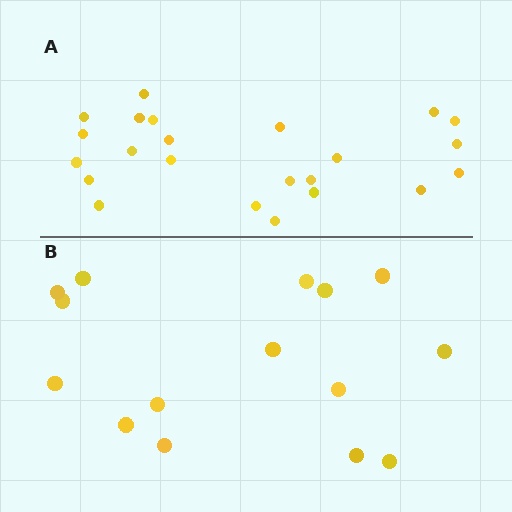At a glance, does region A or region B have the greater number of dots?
Region A (the top region) has more dots.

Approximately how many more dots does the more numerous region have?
Region A has roughly 8 or so more dots than region B.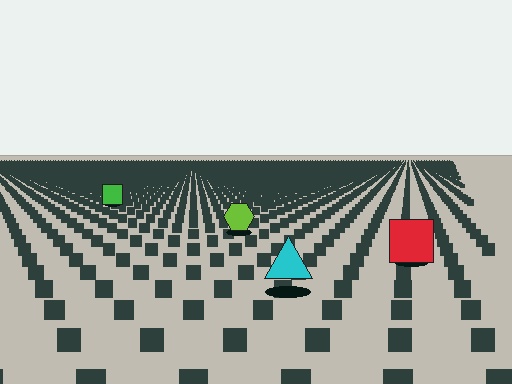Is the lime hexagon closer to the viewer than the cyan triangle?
No. The cyan triangle is closer — you can tell from the texture gradient: the ground texture is coarser near it.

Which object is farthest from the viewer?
The green square is farthest from the viewer. It appears smaller and the ground texture around it is denser.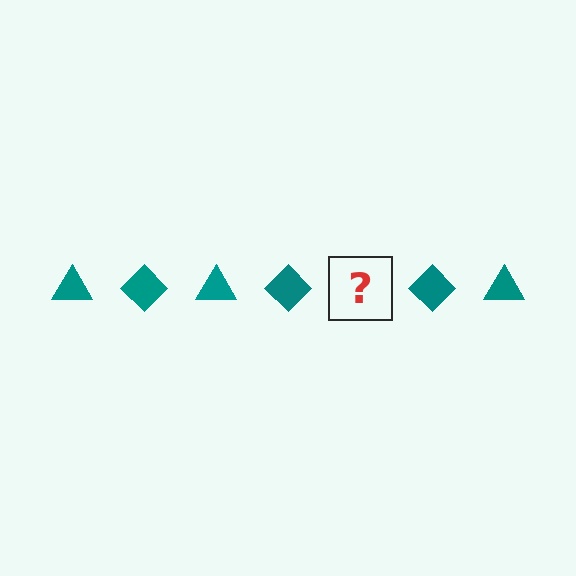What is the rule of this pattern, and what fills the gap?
The rule is that the pattern cycles through triangle, diamond shapes in teal. The gap should be filled with a teal triangle.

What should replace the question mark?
The question mark should be replaced with a teal triangle.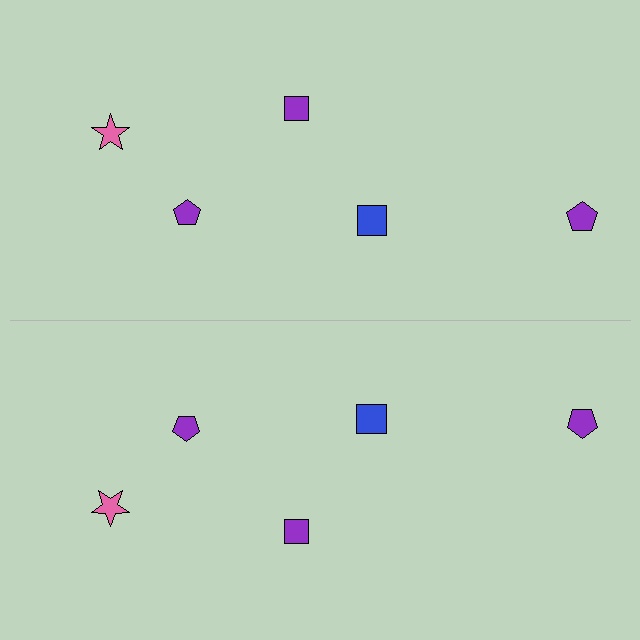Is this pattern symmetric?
Yes, this pattern has bilateral (reflection) symmetry.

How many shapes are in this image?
There are 10 shapes in this image.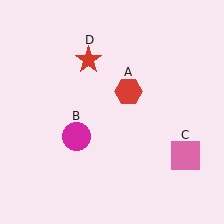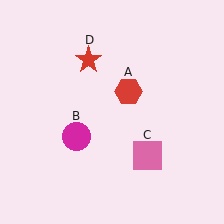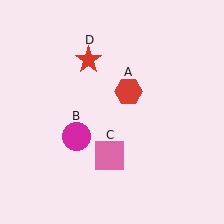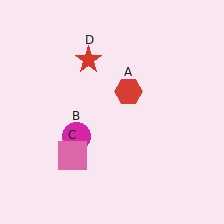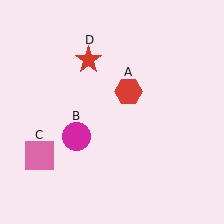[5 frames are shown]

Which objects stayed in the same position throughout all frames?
Red hexagon (object A) and magenta circle (object B) and red star (object D) remained stationary.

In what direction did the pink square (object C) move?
The pink square (object C) moved left.